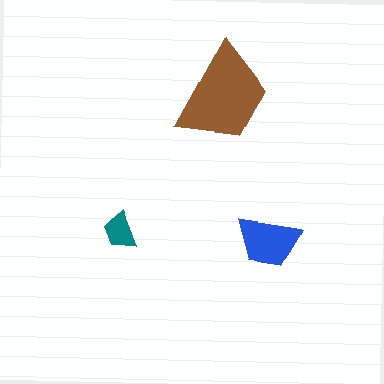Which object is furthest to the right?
The blue trapezoid is rightmost.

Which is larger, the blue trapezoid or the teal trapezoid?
The blue one.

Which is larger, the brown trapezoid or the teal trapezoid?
The brown one.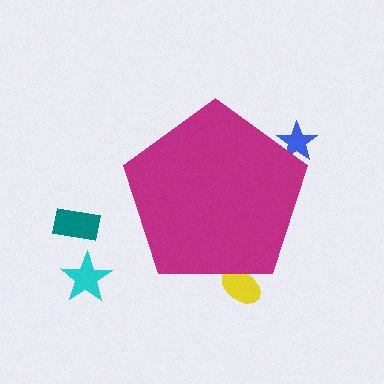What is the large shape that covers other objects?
A magenta pentagon.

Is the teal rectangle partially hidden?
No, the teal rectangle is fully visible.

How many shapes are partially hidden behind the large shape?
2 shapes are partially hidden.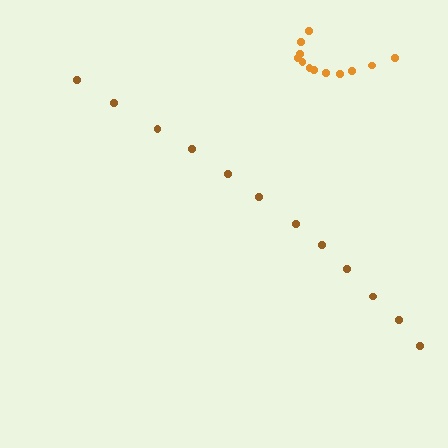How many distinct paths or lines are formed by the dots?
There are 2 distinct paths.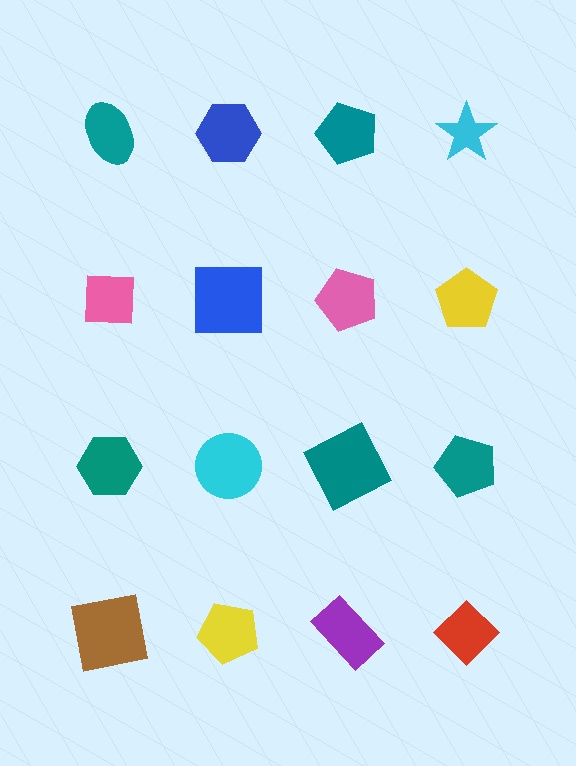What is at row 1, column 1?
A teal ellipse.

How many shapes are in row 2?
4 shapes.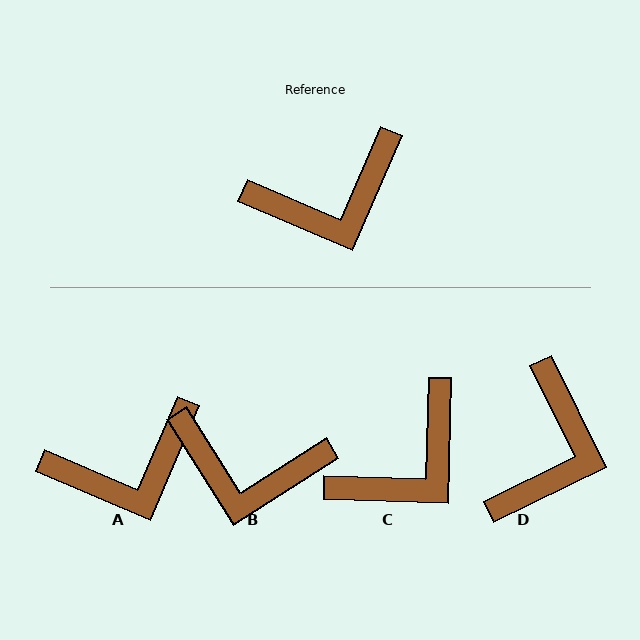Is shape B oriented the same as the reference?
No, it is off by about 34 degrees.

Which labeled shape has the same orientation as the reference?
A.